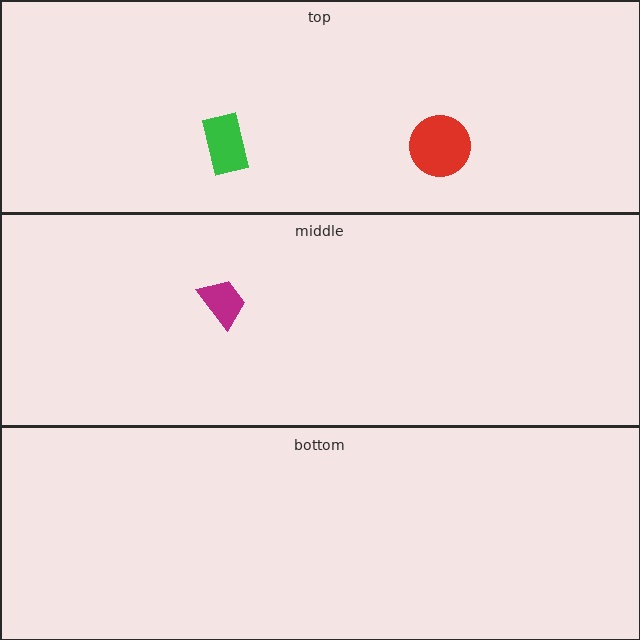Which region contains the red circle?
The top region.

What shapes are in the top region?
The green rectangle, the red circle.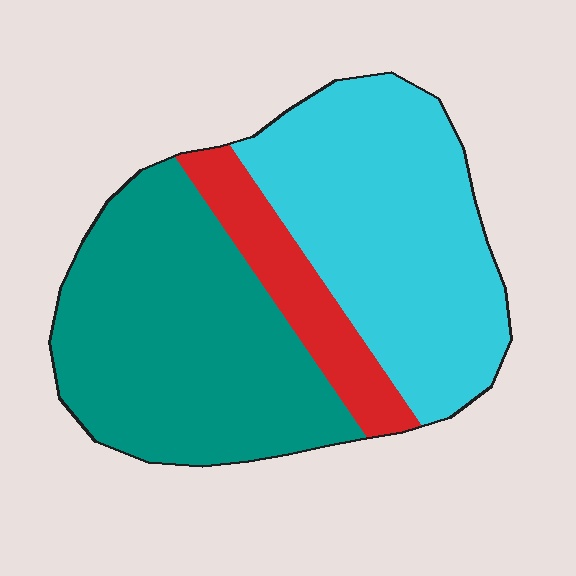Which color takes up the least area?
Red, at roughly 15%.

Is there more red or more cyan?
Cyan.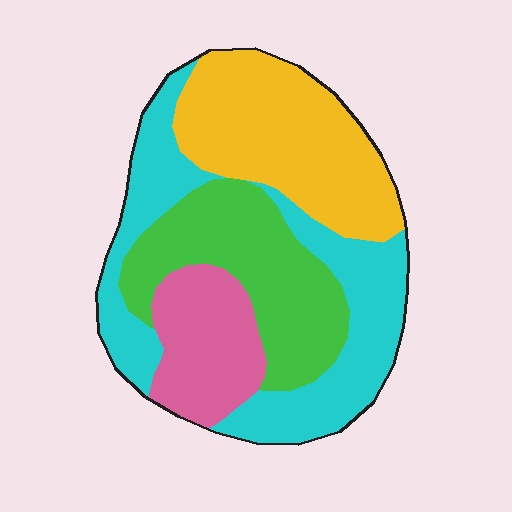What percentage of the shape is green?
Green covers around 25% of the shape.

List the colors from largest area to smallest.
From largest to smallest: cyan, yellow, green, pink.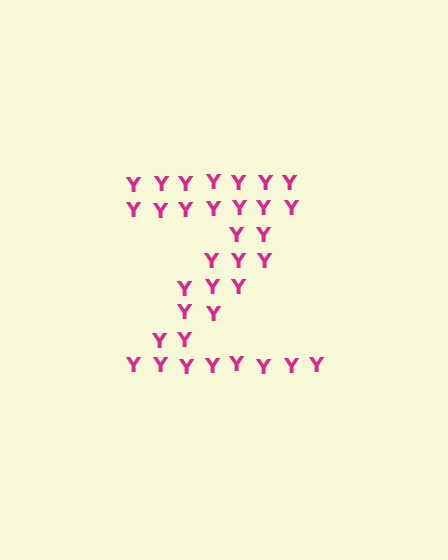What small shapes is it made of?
It is made of small letter Y's.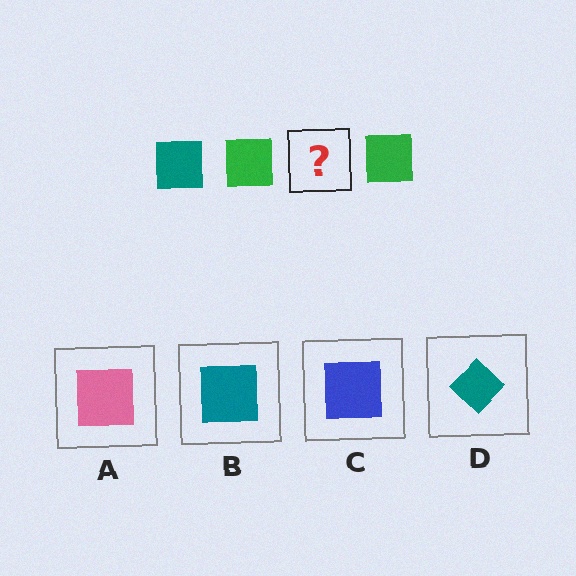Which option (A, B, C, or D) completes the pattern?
B.